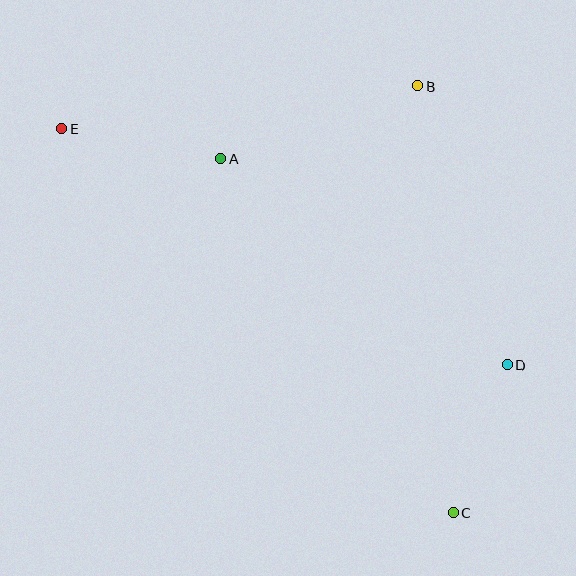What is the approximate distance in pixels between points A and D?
The distance between A and D is approximately 353 pixels.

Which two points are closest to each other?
Points C and D are closest to each other.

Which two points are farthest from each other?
Points C and E are farthest from each other.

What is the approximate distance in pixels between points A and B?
The distance between A and B is approximately 210 pixels.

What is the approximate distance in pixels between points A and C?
The distance between A and C is approximately 424 pixels.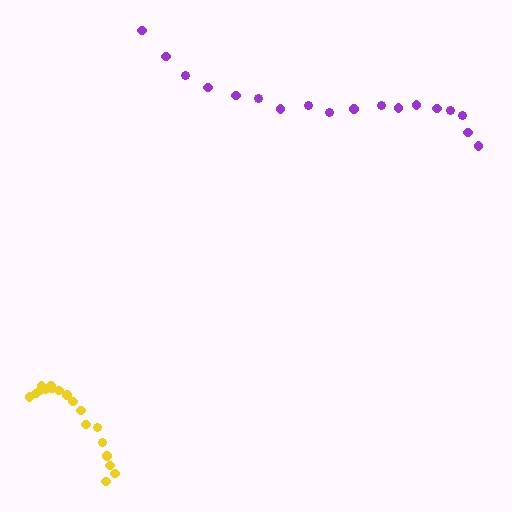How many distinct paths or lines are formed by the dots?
There are 2 distinct paths.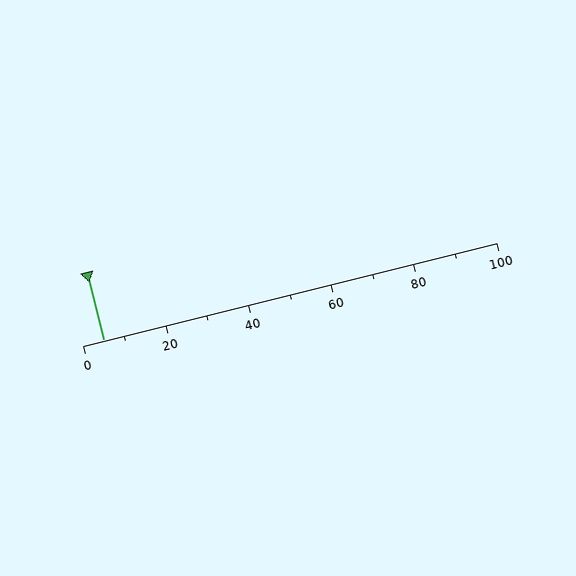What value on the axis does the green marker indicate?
The marker indicates approximately 5.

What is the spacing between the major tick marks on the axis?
The major ticks are spaced 20 apart.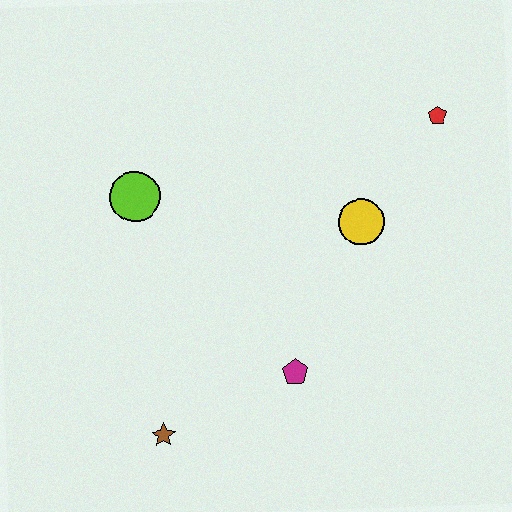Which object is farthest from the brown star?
The red pentagon is farthest from the brown star.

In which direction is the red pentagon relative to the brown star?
The red pentagon is above the brown star.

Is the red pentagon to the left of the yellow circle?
No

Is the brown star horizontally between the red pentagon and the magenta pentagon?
No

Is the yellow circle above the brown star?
Yes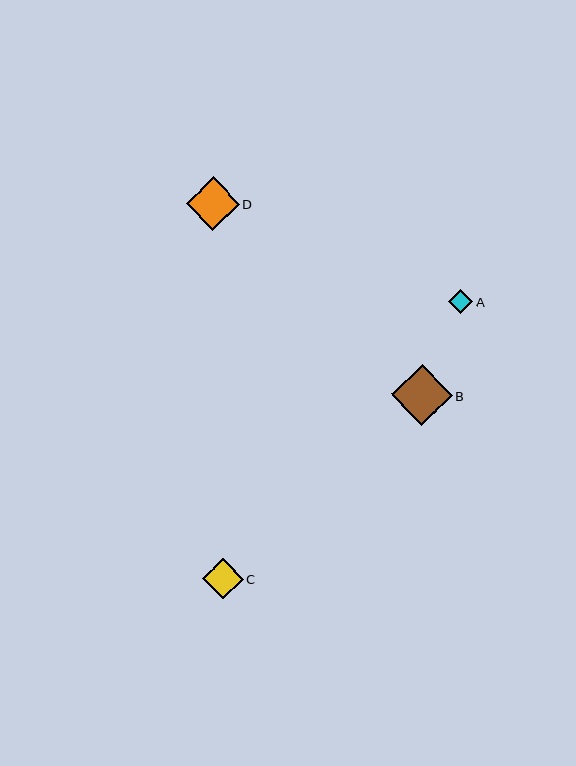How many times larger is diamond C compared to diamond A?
Diamond C is approximately 1.7 times the size of diamond A.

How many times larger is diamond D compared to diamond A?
Diamond D is approximately 2.2 times the size of diamond A.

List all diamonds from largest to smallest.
From largest to smallest: B, D, C, A.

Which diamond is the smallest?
Diamond A is the smallest with a size of approximately 24 pixels.